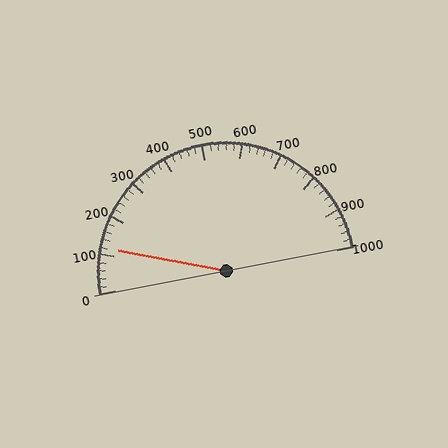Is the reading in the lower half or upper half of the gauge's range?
The reading is in the lower half of the range (0 to 1000).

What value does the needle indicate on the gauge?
The needle indicates approximately 120.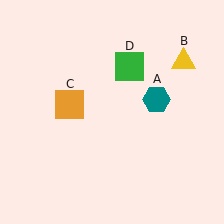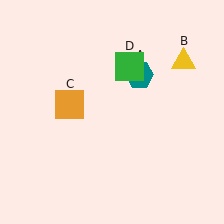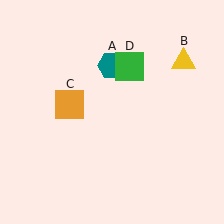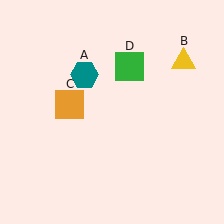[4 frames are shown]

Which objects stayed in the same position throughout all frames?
Yellow triangle (object B) and orange square (object C) and green square (object D) remained stationary.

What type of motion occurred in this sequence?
The teal hexagon (object A) rotated counterclockwise around the center of the scene.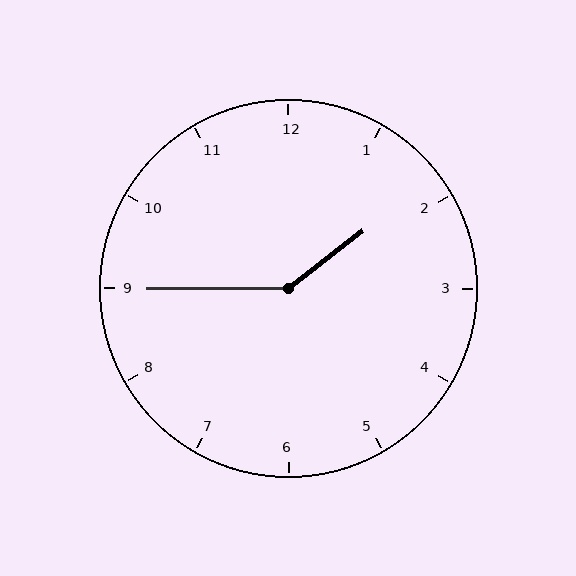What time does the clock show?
1:45.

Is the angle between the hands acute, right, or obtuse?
It is obtuse.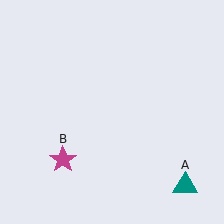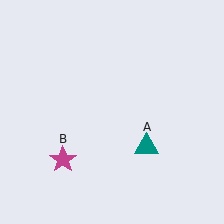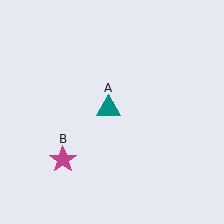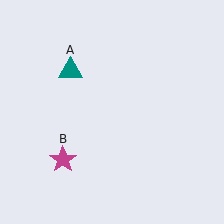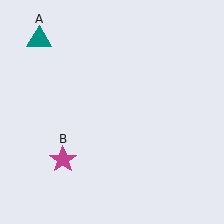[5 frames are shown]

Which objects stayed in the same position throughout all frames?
Magenta star (object B) remained stationary.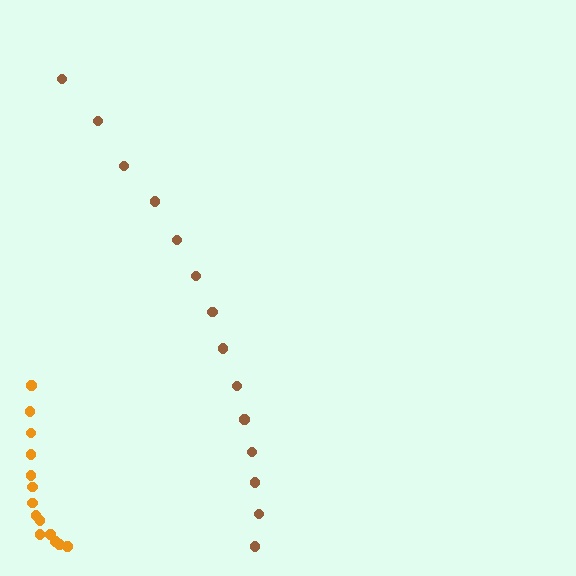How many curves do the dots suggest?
There are 2 distinct paths.